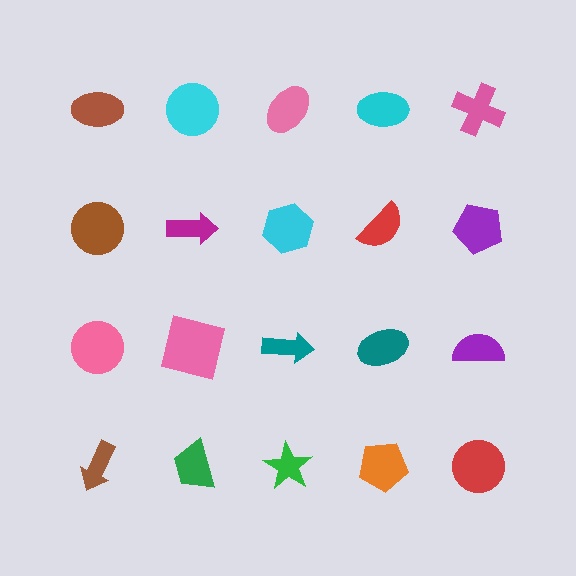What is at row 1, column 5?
A pink cross.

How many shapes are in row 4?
5 shapes.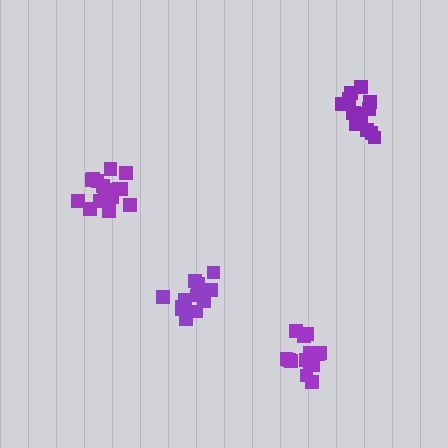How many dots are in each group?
Group 1: 15 dots, Group 2: 16 dots, Group 3: 17 dots, Group 4: 12 dots (60 total).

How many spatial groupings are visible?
There are 4 spatial groupings.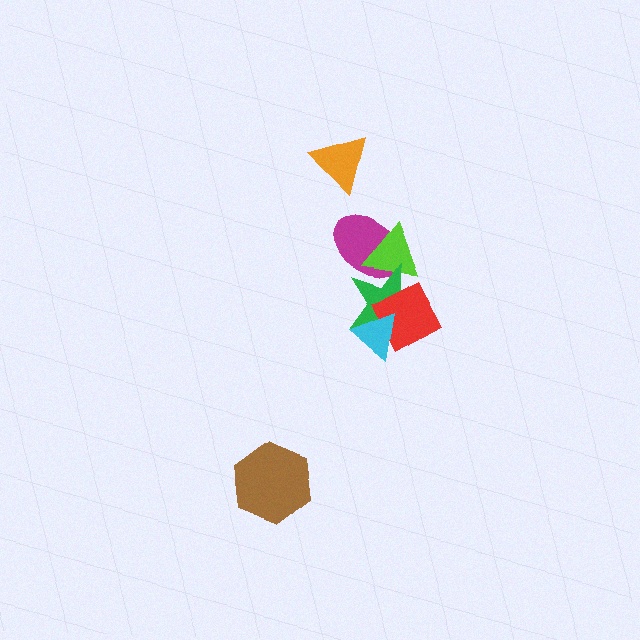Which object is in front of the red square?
The cyan triangle is in front of the red square.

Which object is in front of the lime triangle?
The green star is in front of the lime triangle.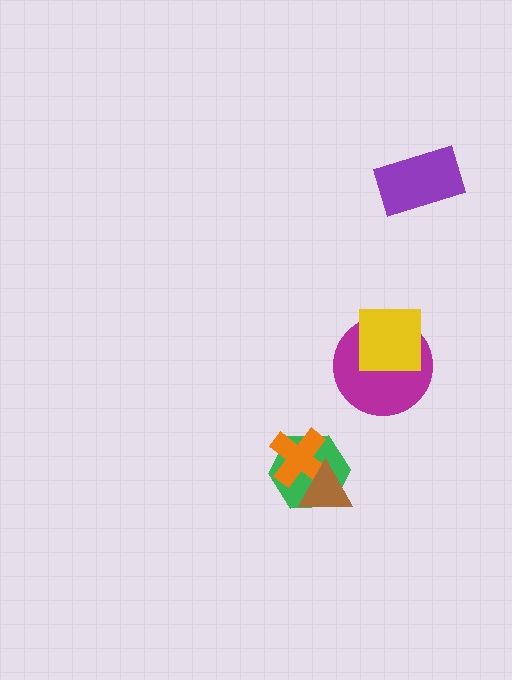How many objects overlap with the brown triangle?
2 objects overlap with the brown triangle.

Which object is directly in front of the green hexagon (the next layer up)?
The orange cross is directly in front of the green hexagon.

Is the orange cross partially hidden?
Yes, it is partially covered by another shape.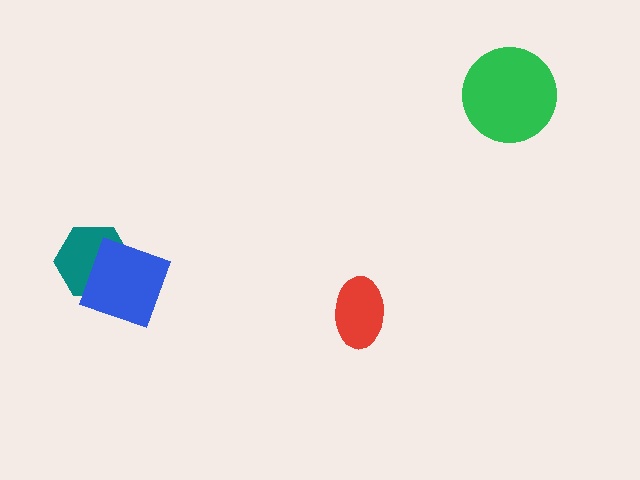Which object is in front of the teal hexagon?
The blue square is in front of the teal hexagon.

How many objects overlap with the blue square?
1 object overlaps with the blue square.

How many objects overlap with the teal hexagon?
1 object overlaps with the teal hexagon.